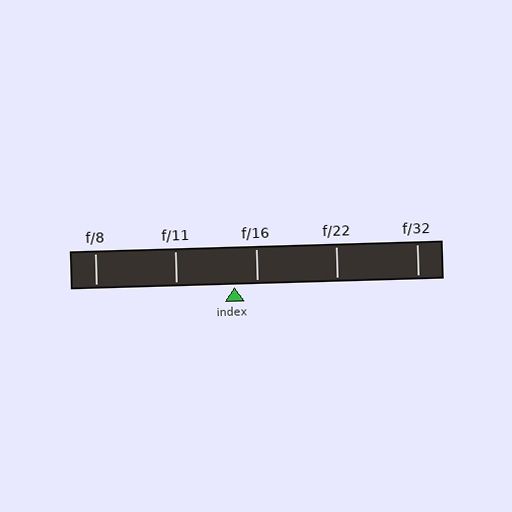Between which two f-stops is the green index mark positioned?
The index mark is between f/11 and f/16.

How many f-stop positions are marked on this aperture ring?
There are 5 f-stop positions marked.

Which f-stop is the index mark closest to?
The index mark is closest to f/16.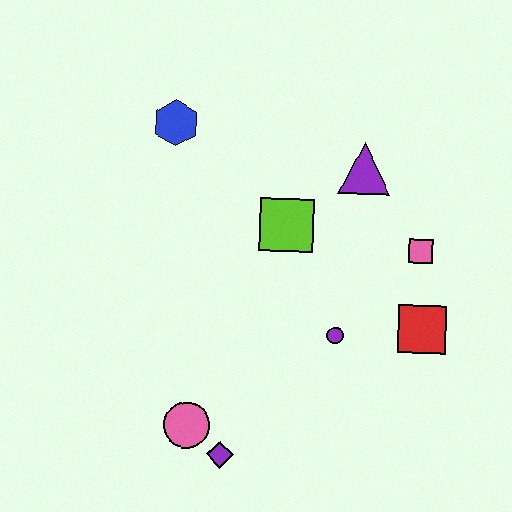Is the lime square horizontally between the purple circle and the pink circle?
Yes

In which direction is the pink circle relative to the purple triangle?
The pink circle is below the purple triangle.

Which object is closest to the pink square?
The red square is closest to the pink square.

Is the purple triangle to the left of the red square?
Yes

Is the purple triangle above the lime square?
Yes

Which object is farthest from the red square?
The blue hexagon is farthest from the red square.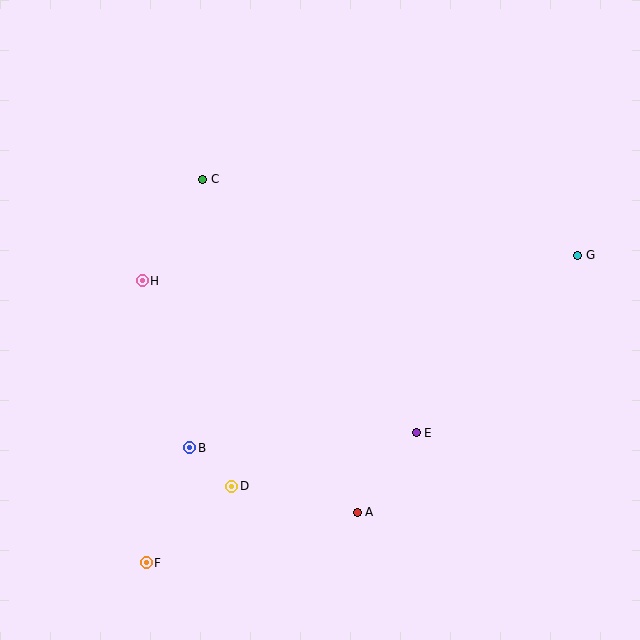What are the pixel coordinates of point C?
Point C is at (203, 179).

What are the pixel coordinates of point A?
Point A is at (357, 512).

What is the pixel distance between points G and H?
The distance between G and H is 436 pixels.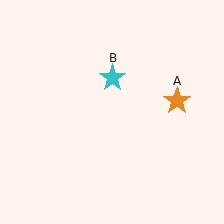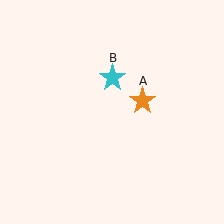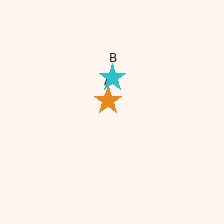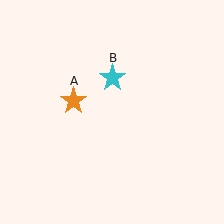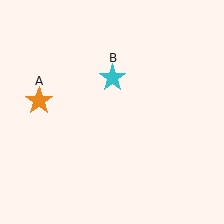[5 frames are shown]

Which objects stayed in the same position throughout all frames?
Cyan star (object B) remained stationary.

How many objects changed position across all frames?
1 object changed position: orange star (object A).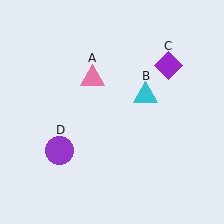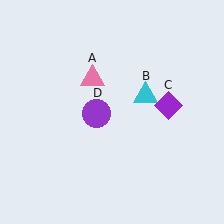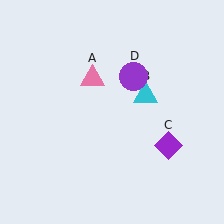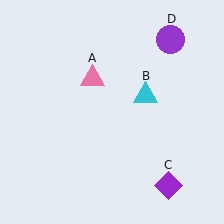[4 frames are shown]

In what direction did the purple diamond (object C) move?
The purple diamond (object C) moved down.